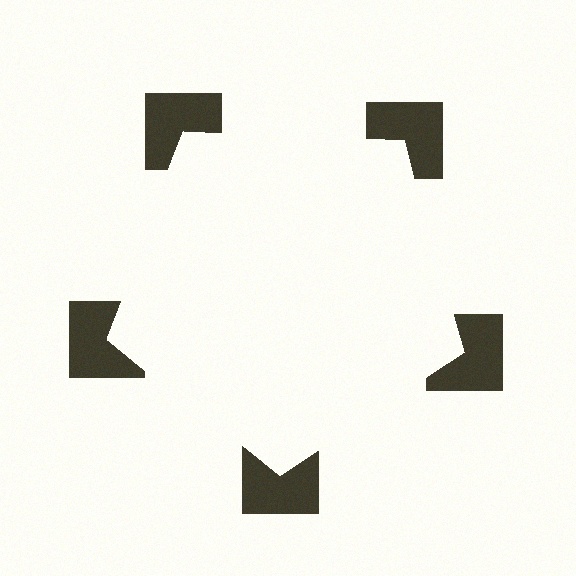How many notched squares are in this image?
There are 5 — one at each vertex of the illusory pentagon.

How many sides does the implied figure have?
5 sides.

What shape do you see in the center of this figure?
An illusory pentagon — its edges are inferred from the aligned wedge cuts in the notched squares, not physically drawn.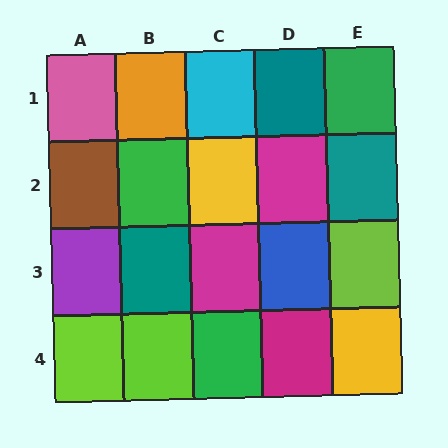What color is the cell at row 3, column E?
Lime.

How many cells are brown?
1 cell is brown.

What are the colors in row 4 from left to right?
Lime, lime, green, magenta, yellow.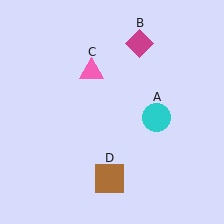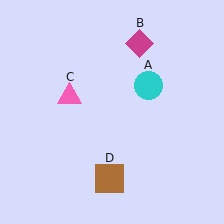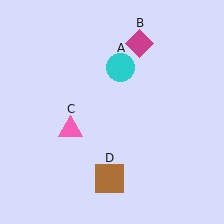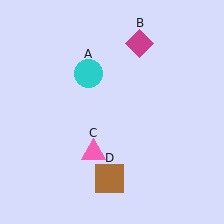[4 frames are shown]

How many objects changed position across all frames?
2 objects changed position: cyan circle (object A), pink triangle (object C).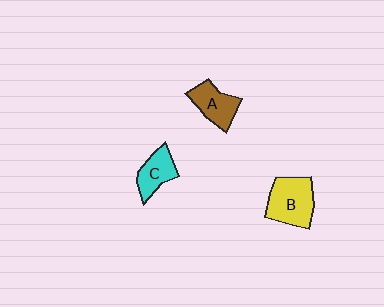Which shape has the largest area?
Shape B (yellow).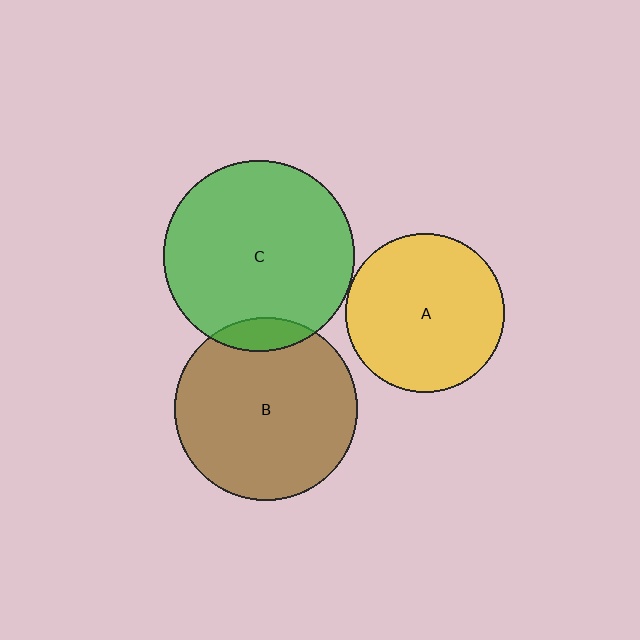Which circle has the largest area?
Circle C (green).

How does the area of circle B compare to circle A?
Approximately 1.3 times.